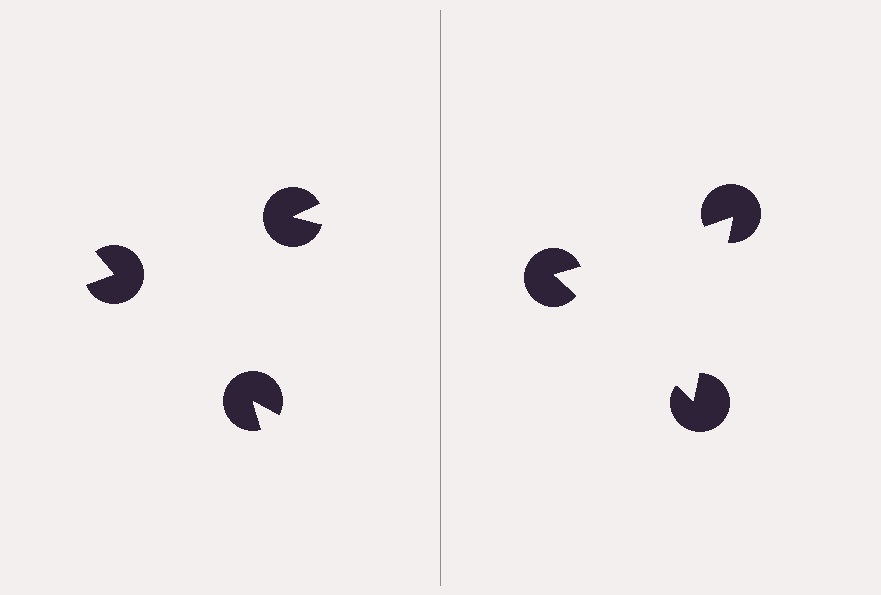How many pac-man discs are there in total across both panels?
6 — 3 on each side.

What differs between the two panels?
The pac-man discs are positioned identically on both sides; only the wedge orientations differ. On the right they align to a triangle; on the left they are misaligned.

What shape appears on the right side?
An illusory triangle.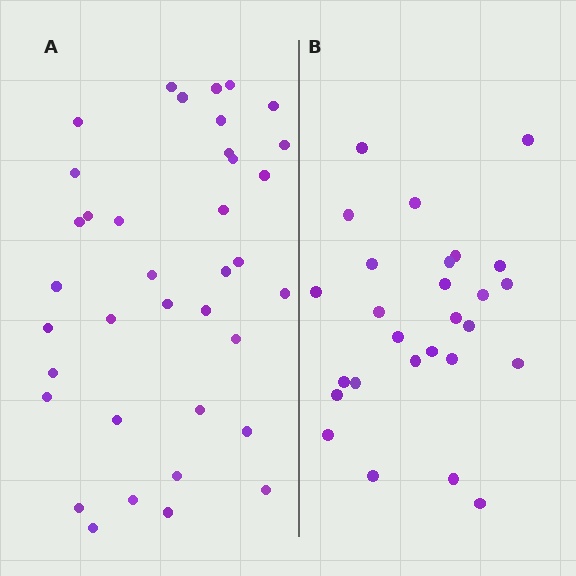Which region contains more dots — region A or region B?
Region A (the left region) has more dots.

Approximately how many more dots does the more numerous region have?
Region A has roughly 10 or so more dots than region B.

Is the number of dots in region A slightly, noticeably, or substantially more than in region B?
Region A has noticeably more, but not dramatically so. The ratio is roughly 1.4 to 1.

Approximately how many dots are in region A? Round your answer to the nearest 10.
About 40 dots. (The exact count is 37, which rounds to 40.)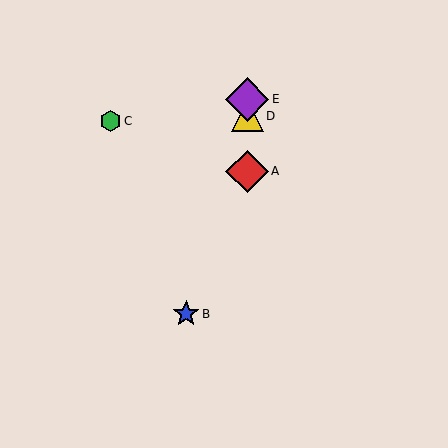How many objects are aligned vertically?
3 objects (A, D, E) are aligned vertically.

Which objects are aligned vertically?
Objects A, D, E are aligned vertically.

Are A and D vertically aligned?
Yes, both are at x≈247.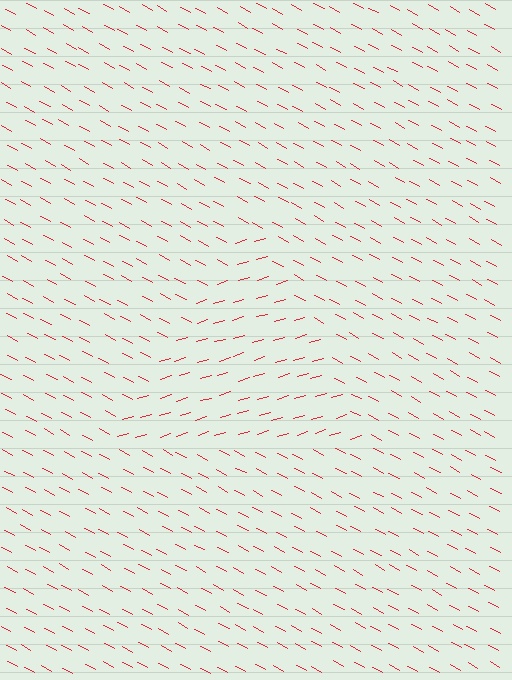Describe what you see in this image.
The image is filled with small red line segments. A triangle region in the image has lines oriented differently from the surrounding lines, creating a visible texture boundary.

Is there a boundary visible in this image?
Yes, there is a texture boundary formed by a change in line orientation.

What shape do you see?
I see a triangle.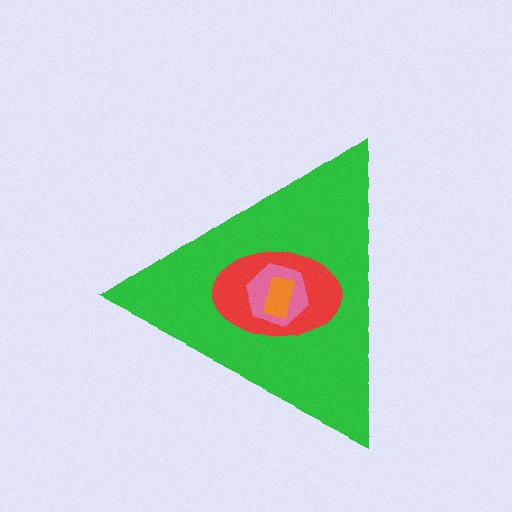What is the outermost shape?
The green triangle.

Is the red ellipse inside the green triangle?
Yes.